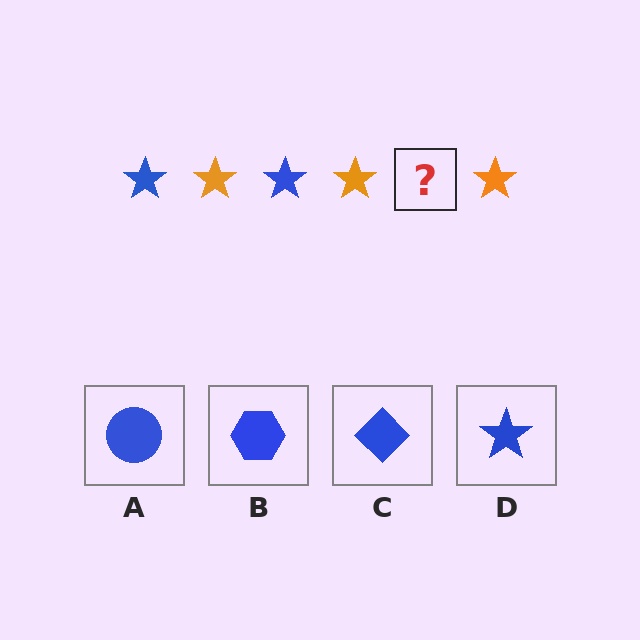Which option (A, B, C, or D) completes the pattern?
D.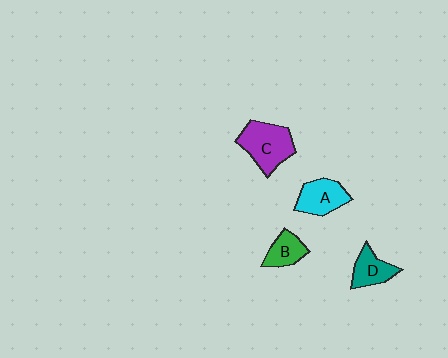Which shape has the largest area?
Shape C (purple).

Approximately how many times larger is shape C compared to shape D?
Approximately 1.7 times.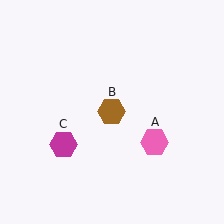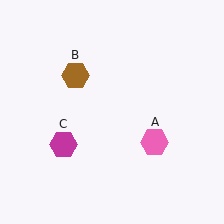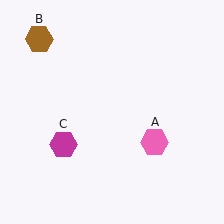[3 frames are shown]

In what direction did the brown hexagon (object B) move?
The brown hexagon (object B) moved up and to the left.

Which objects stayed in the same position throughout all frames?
Pink hexagon (object A) and magenta hexagon (object C) remained stationary.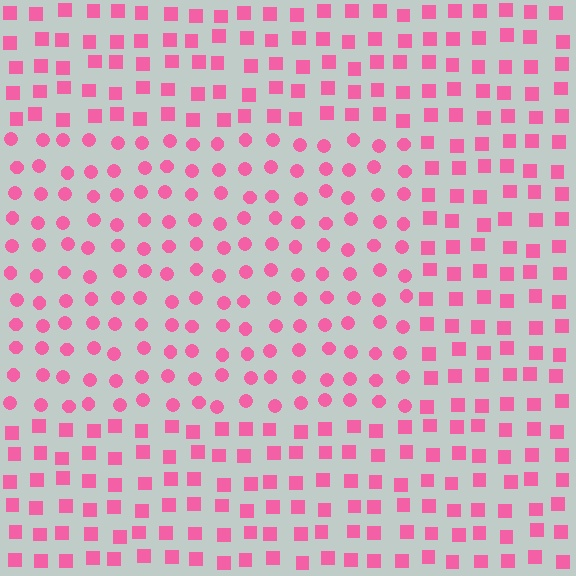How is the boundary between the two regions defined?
The boundary is defined by a change in element shape: circles inside vs. squares outside. All elements share the same color and spacing.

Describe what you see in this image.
The image is filled with small pink elements arranged in a uniform grid. A rectangle-shaped region contains circles, while the surrounding area contains squares. The boundary is defined purely by the change in element shape.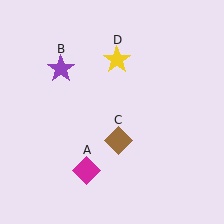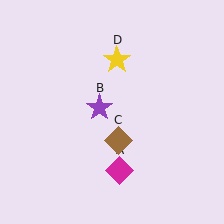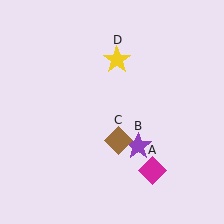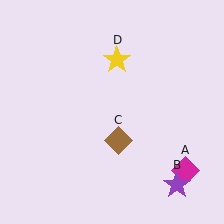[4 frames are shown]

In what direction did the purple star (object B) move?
The purple star (object B) moved down and to the right.